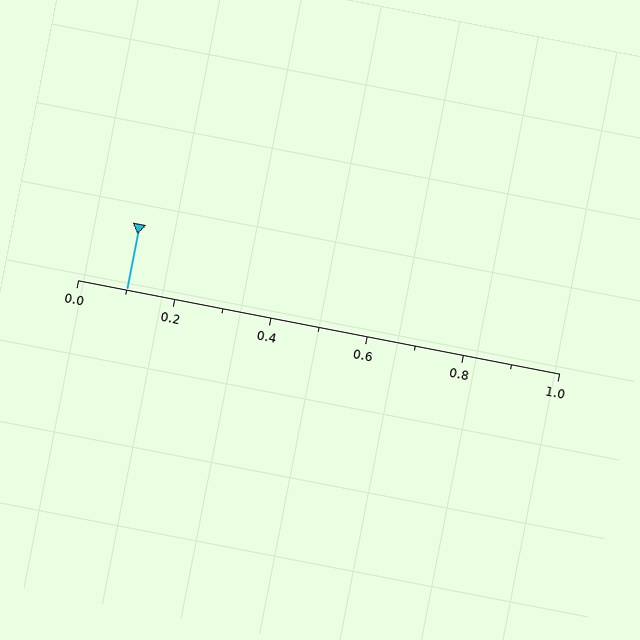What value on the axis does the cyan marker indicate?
The marker indicates approximately 0.1.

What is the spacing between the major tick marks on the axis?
The major ticks are spaced 0.2 apart.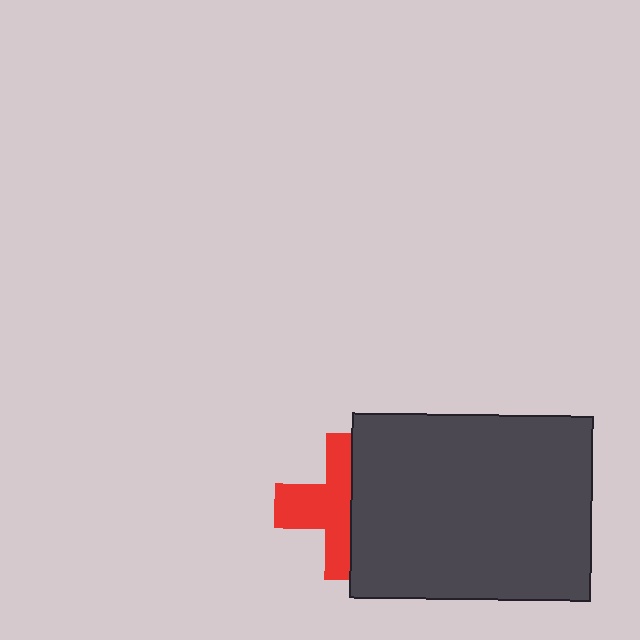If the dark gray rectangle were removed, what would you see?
You would see the complete red cross.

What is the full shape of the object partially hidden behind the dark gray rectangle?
The partially hidden object is a red cross.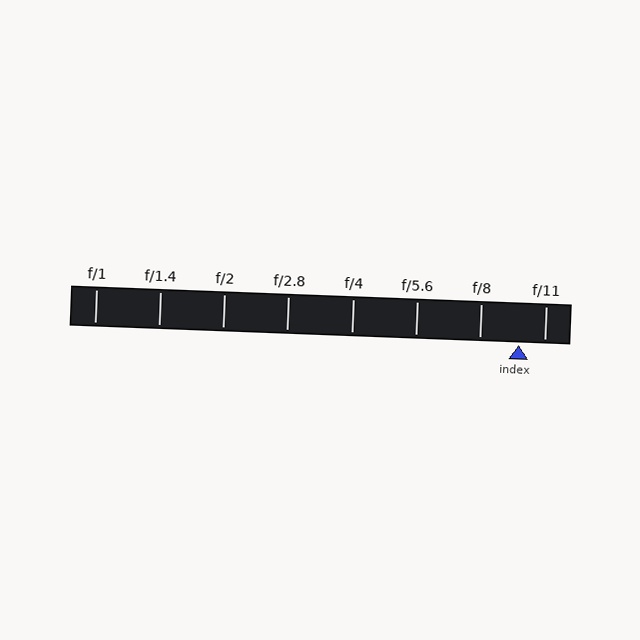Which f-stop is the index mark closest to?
The index mark is closest to f/11.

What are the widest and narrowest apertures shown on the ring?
The widest aperture shown is f/1 and the narrowest is f/11.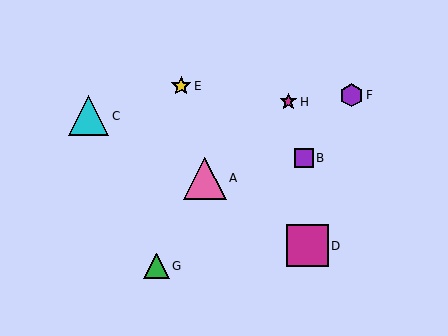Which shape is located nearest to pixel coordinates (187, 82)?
The yellow star (labeled E) at (181, 86) is nearest to that location.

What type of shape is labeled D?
Shape D is a magenta square.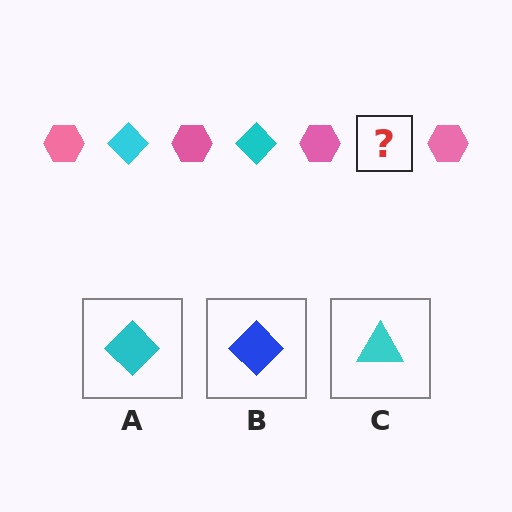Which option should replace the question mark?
Option A.